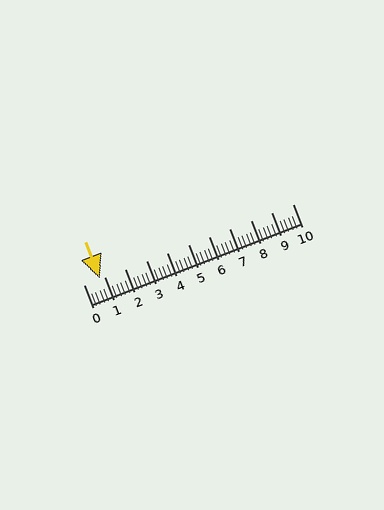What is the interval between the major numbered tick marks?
The major tick marks are spaced 1 units apart.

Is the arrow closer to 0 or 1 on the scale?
The arrow is closer to 1.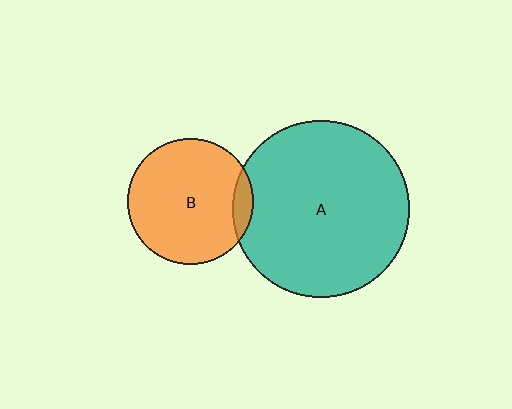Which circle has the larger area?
Circle A (teal).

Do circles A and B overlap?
Yes.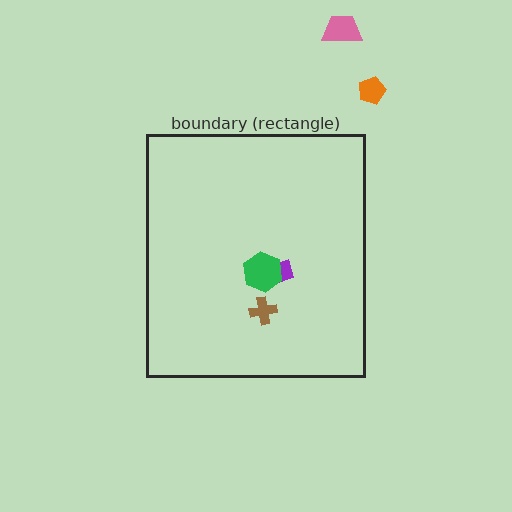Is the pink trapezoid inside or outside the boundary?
Outside.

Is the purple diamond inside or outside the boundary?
Inside.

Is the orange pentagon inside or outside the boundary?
Outside.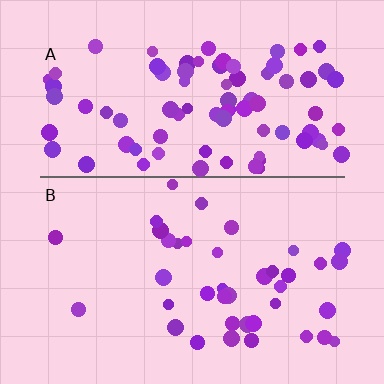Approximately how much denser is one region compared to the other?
Approximately 2.2× — region A over region B.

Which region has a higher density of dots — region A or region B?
A (the top).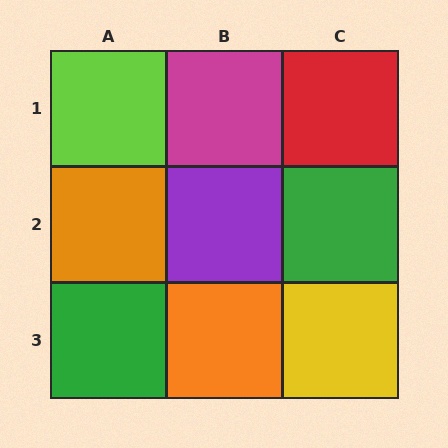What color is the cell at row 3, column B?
Orange.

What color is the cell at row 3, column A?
Green.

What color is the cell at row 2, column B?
Purple.